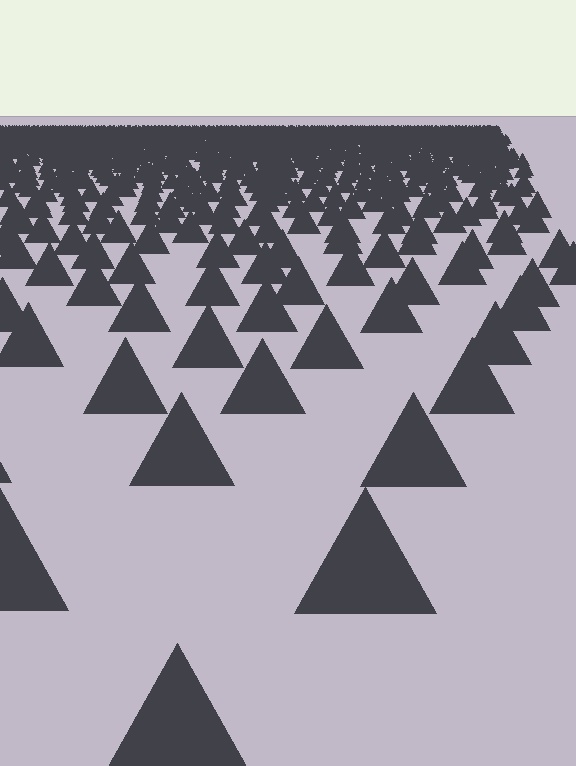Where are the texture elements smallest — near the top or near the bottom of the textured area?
Near the top.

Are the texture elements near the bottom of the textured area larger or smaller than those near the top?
Larger. Near the bottom, elements are closer to the viewer and appear at a bigger on-screen size.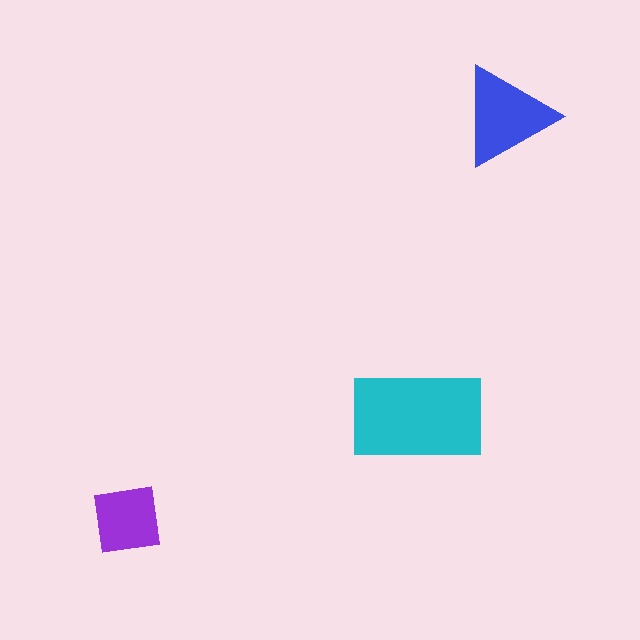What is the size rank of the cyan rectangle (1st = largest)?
1st.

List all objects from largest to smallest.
The cyan rectangle, the blue triangle, the purple square.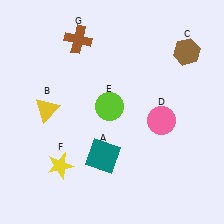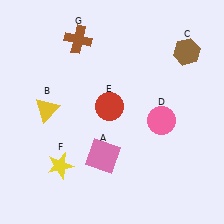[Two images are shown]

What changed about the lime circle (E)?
In Image 1, E is lime. In Image 2, it changed to red.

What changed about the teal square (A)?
In Image 1, A is teal. In Image 2, it changed to pink.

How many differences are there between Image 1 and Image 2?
There are 2 differences between the two images.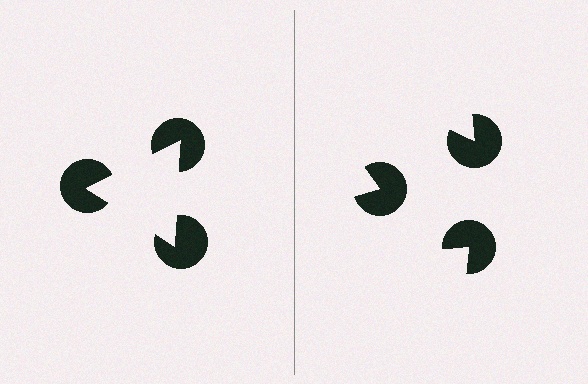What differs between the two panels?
The pac-man discs are positioned identically on both sides; only the wedge orientations differ. On the left they align to a triangle; on the right they are misaligned.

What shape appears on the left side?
An illusory triangle.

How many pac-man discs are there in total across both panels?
6 — 3 on each side.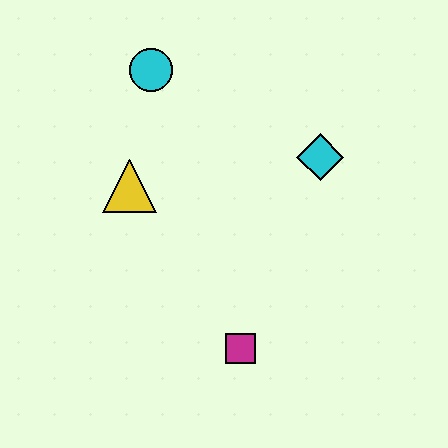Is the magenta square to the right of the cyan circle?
Yes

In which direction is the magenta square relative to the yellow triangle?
The magenta square is below the yellow triangle.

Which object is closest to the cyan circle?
The yellow triangle is closest to the cyan circle.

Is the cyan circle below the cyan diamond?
No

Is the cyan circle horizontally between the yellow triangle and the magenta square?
Yes